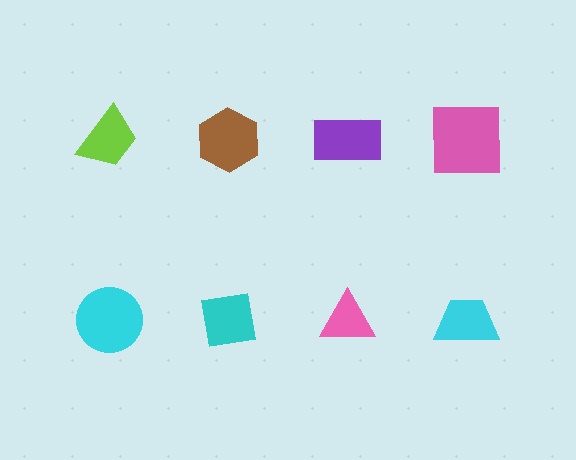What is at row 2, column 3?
A pink triangle.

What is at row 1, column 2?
A brown hexagon.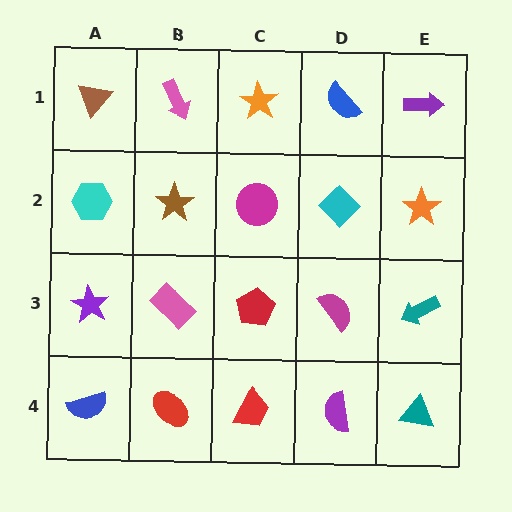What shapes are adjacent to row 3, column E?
An orange star (row 2, column E), a teal triangle (row 4, column E), a magenta semicircle (row 3, column D).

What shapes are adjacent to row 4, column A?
A purple star (row 3, column A), a red ellipse (row 4, column B).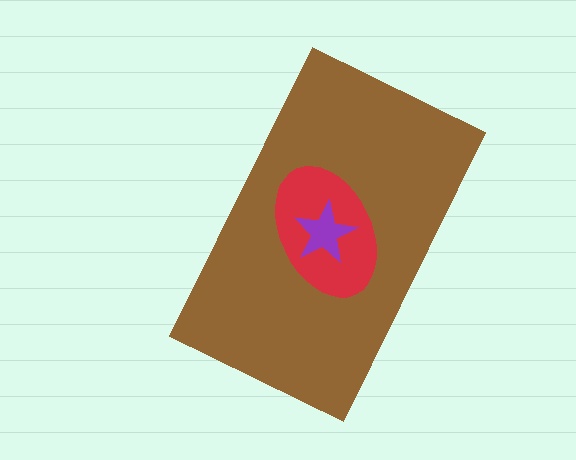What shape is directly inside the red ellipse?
The purple star.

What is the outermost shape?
The brown rectangle.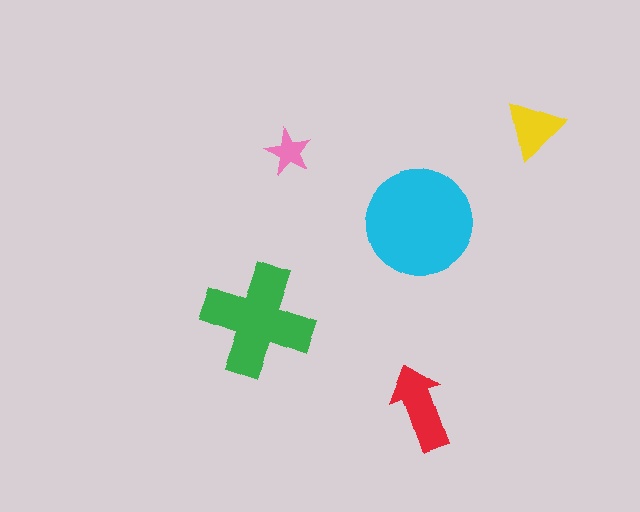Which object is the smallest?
The pink star.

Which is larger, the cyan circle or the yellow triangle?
The cyan circle.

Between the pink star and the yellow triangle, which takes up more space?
The yellow triangle.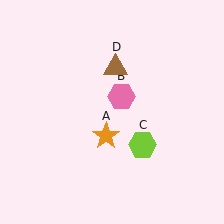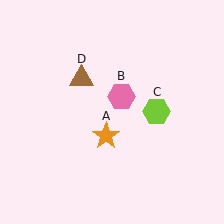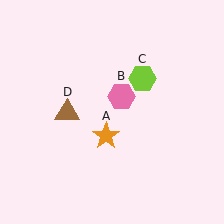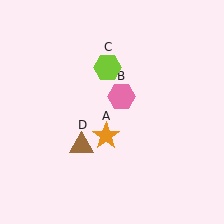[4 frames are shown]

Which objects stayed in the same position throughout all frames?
Orange star (object A) and pink hexagon (object B) remained stationary.